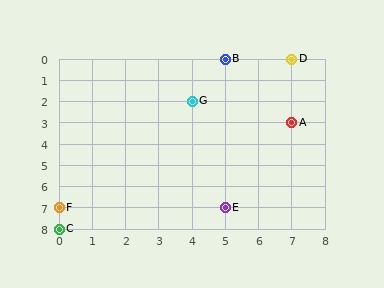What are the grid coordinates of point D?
Point D is at grid coordinates (7, 0).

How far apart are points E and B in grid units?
Points E and B are 7 rows apart.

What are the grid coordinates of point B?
Point B is at grid coordinates (5, 0).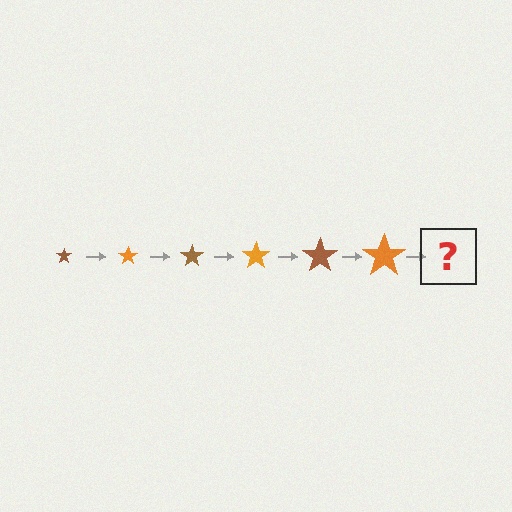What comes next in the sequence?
The next element should be a brown star, larger than the previous one.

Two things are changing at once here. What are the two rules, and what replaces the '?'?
The two rules are that the star grows larger each step and the color cycles through brown and orange. The '?' should be a brown star, larger than the previous one.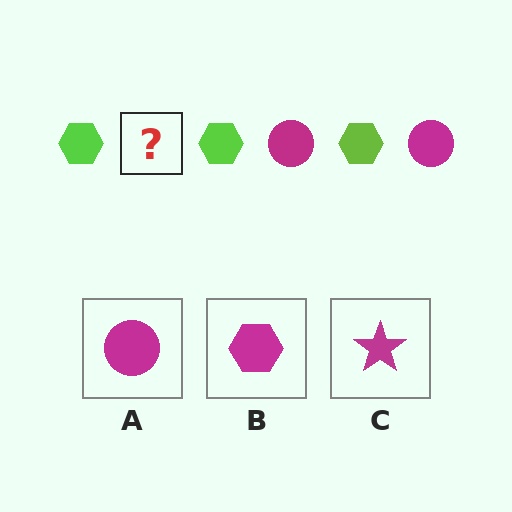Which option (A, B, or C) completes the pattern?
A.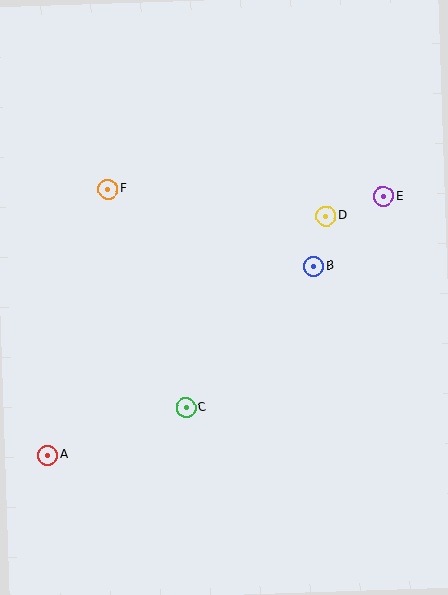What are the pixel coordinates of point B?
Point B is at (314, 266).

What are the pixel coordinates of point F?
Point F is at (108, 189).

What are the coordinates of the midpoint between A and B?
The midpoint between A and B is at (181, 361).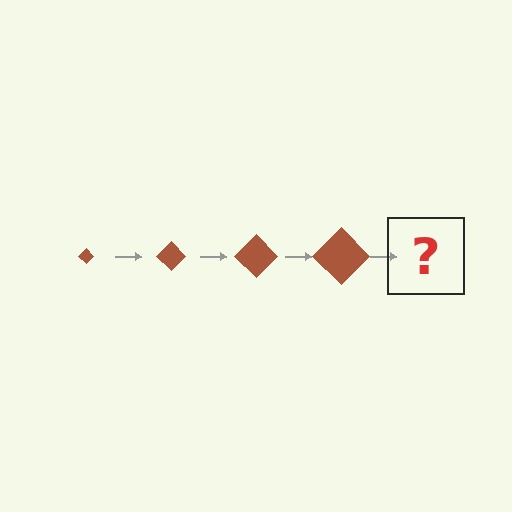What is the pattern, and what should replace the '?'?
The pattern is that the diamond gets progressively larger each step. The '?' should be a brown diamond, larger than the previous one.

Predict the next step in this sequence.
The next step is a brown diamond, larger than the previous one.